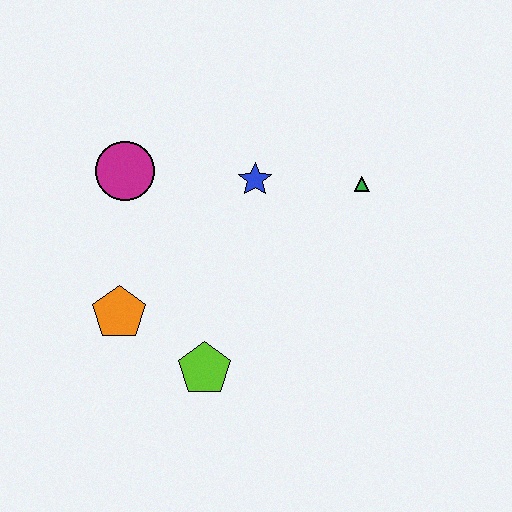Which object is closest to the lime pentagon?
The orange pentagon is closest to the lime pentagon.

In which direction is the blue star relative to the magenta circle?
The blue star is to the right of the magenta circle.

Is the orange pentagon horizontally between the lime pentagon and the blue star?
No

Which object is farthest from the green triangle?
The orange pentagon is farthest from the green triangle.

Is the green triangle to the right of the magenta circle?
Yes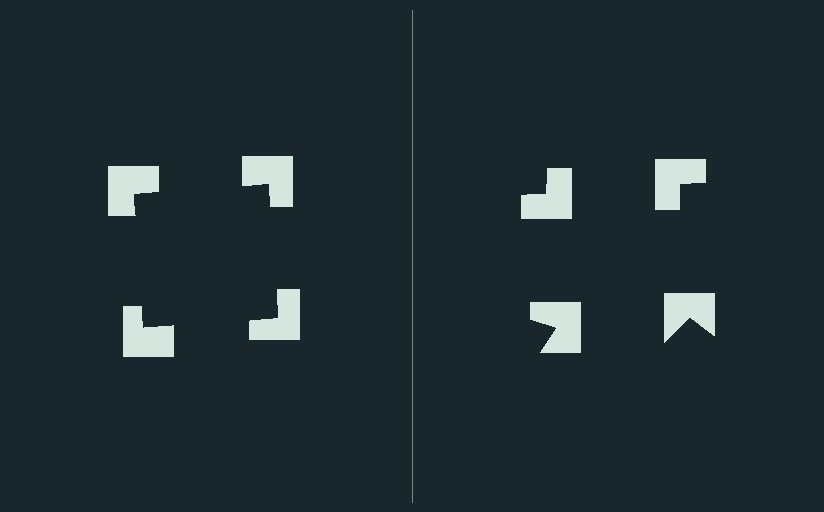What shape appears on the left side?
An illusory square.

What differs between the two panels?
The notched squares are positioned identically on both sides; only the wedge orientations differ. On the left they align to a square; on the right they are misaligned.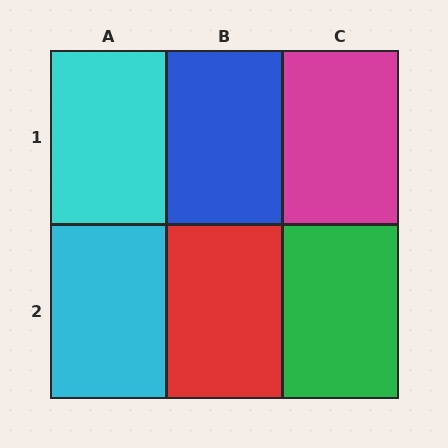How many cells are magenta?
1 cell is magenta.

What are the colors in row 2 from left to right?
Cyan, red, green.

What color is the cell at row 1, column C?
Magenta.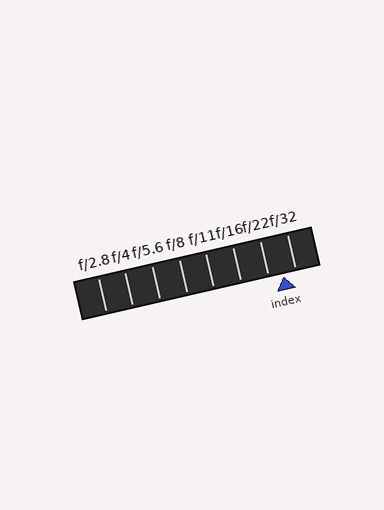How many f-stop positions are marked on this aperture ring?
There are 8 f-stop positions marked.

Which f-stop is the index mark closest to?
The index mark is closest to f/32.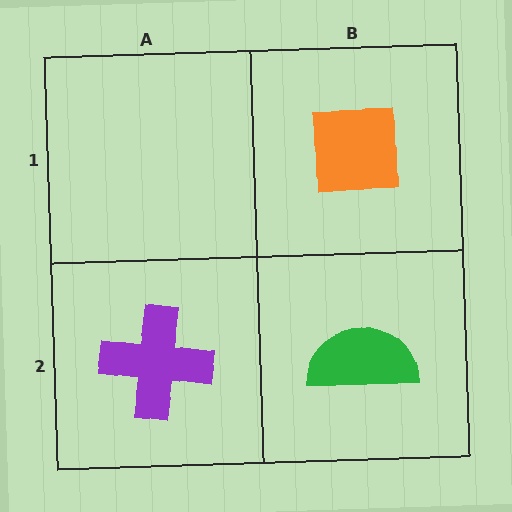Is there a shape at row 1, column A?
No, that cell is empty.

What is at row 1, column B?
An orange square.